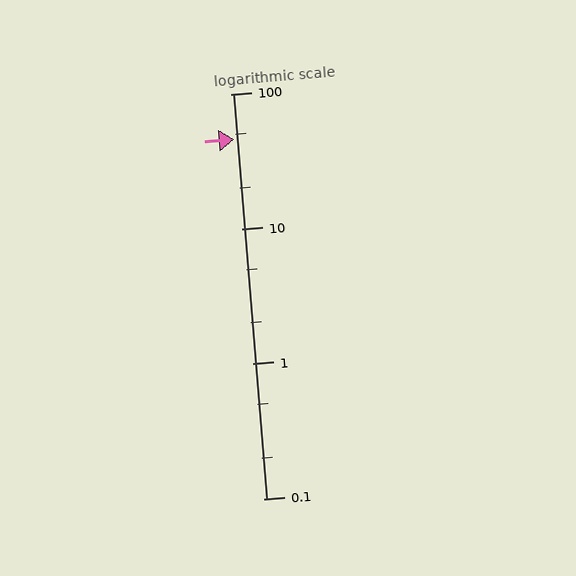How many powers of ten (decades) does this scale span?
The scale spans 3 decades, from 0.1 to 100.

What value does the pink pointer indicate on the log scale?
The pointer indicates approximately 46.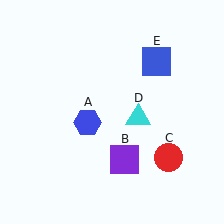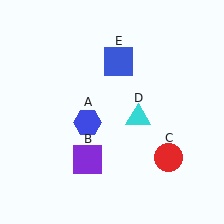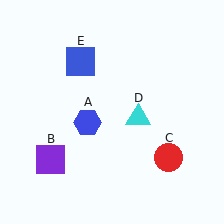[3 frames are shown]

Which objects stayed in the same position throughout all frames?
Blue hexagon (object A) and red circle (object C) and cyan triangle (object D) remained stationary.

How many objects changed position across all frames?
2 objects changed position: purple square (object B), blue square (object E).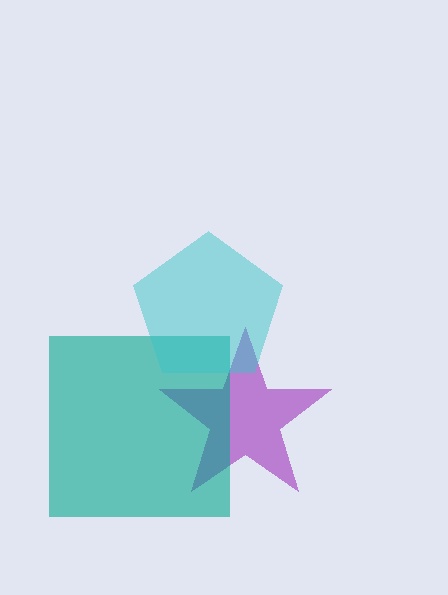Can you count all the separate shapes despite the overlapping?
Yes, there are 3 separate shapes.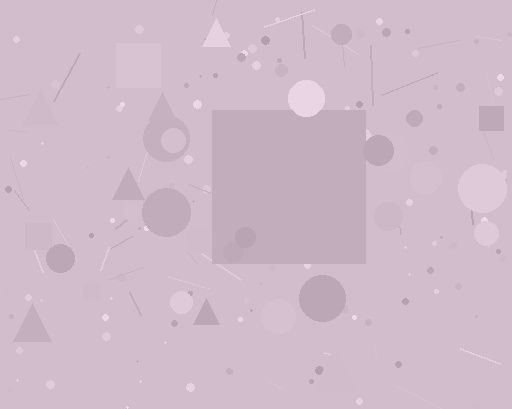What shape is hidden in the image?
A square is hidden in the image.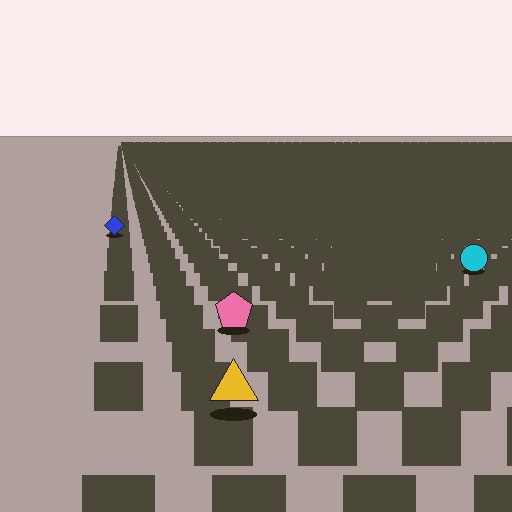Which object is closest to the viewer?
The yellow triangle is closest. The texture marks near it are larger and more spread out.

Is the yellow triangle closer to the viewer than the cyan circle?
Yes. The yellow triangle is closer — you can tell from the texture gradient: the ground texture is coarser near it.